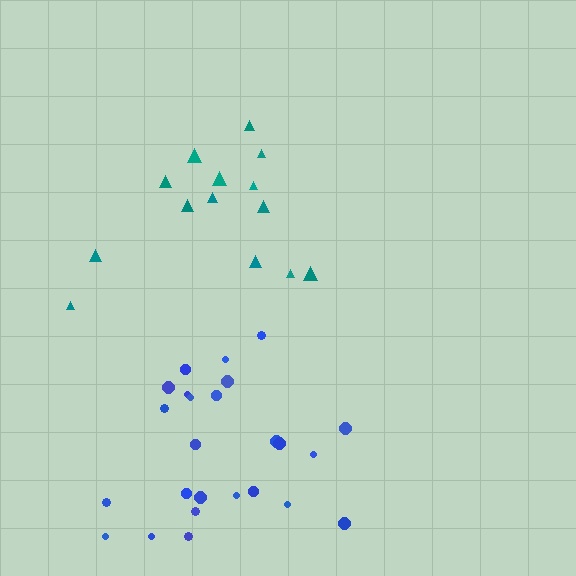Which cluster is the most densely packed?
Blue.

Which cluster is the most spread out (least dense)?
Teal.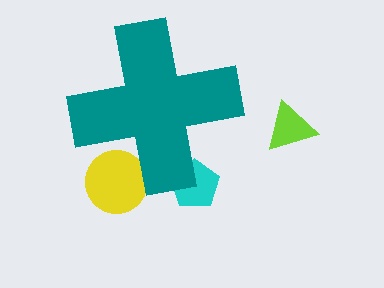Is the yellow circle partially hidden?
Yes, the yellow circle is partially hidden behind the teal cross.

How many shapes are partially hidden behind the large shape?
2 shapes are partially hidden.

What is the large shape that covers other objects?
A teal cross.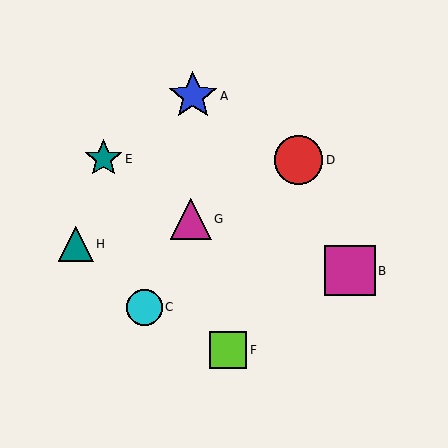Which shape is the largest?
The magenta square (labeled B) is the largest.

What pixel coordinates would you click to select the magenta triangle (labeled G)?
Click at (191, 219) to select the magenta triangle G.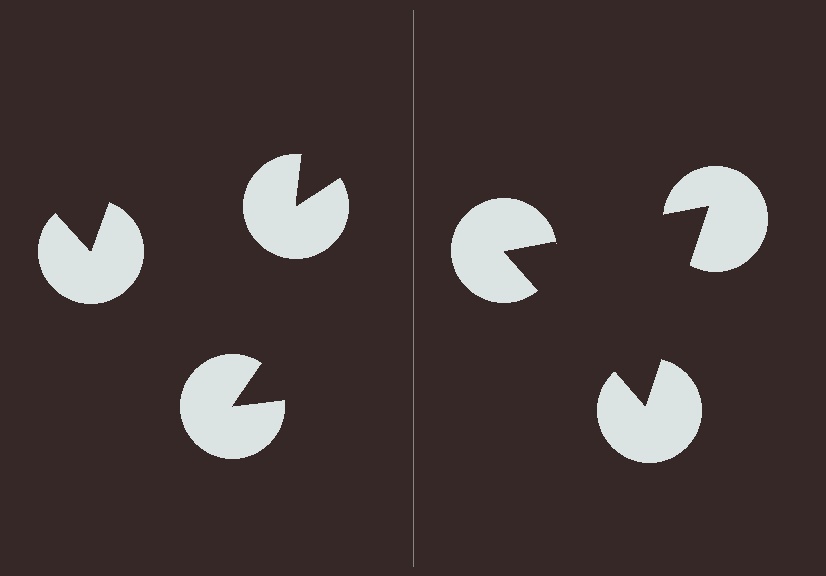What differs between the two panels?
The pac-man discs are positioned identically on both sides; only the wedge orientations differ. On the right they align to a triangle; on the left they are misaligned.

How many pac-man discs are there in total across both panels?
6 — 3 on each side.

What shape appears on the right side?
An illusory triangle.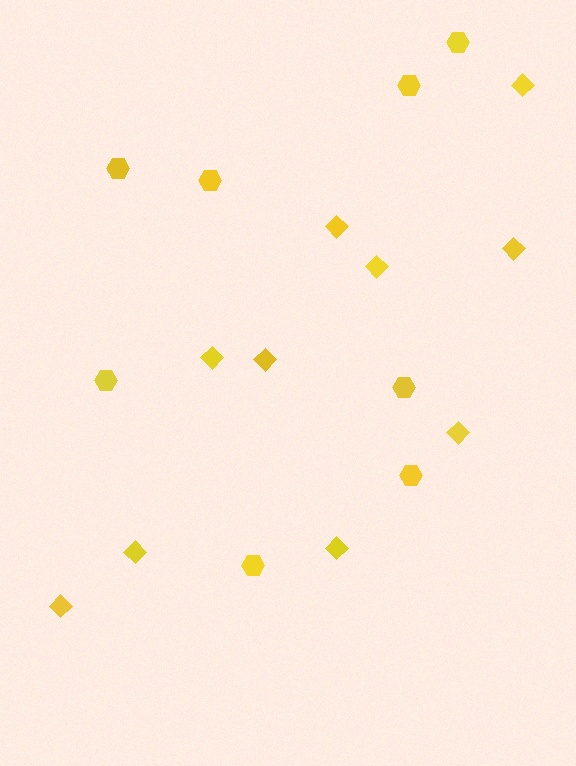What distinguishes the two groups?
There are 2 groups: one group of hexagons (8) and one group of diamonds (10).